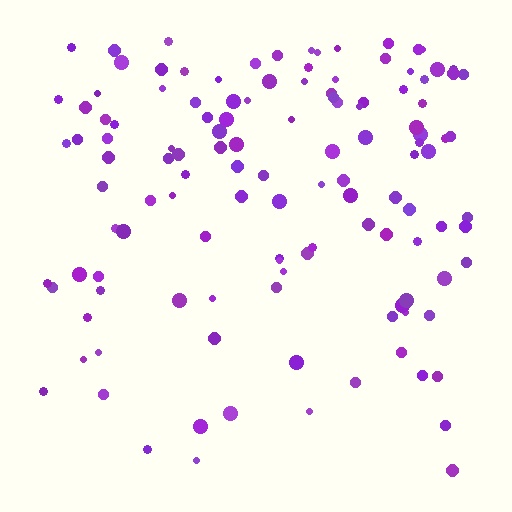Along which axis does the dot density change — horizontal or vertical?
Vertical.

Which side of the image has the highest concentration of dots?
The top.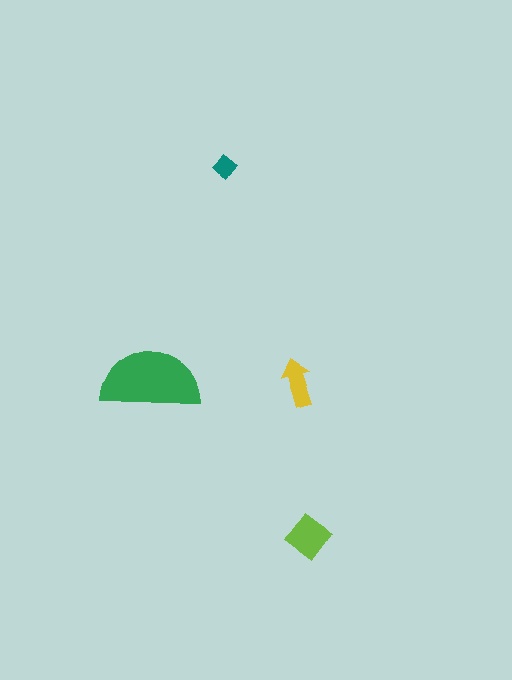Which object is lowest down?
The lime diamond is bottommost.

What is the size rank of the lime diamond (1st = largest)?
2nd.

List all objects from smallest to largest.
The teal diamond, the yellow arrow, the lime diamond, the green semicircle.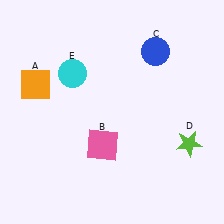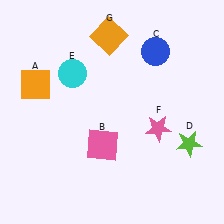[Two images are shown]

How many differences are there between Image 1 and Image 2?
There are 2 differences between the two images.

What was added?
A pink star (F), an orange square (G) were added in Image 2.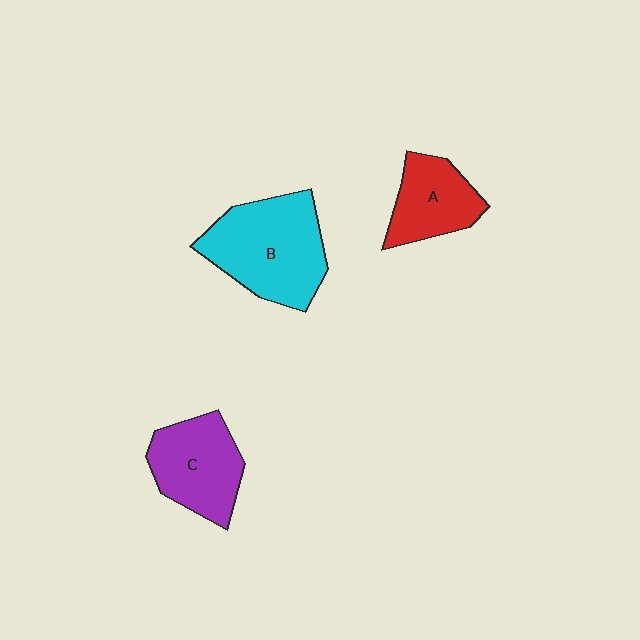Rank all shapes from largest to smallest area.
From largest to smallest: B (cyan), C (purple), A (red).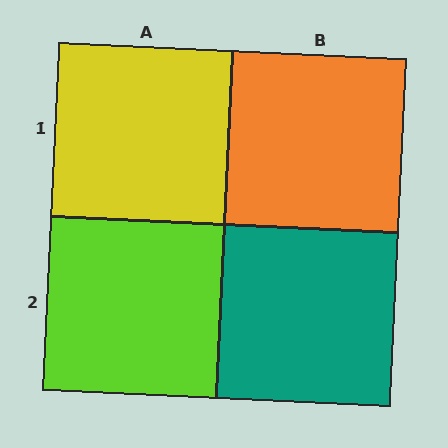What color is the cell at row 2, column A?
Lime.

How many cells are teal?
1 cell is teal.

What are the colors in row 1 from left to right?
Yellow, orange.